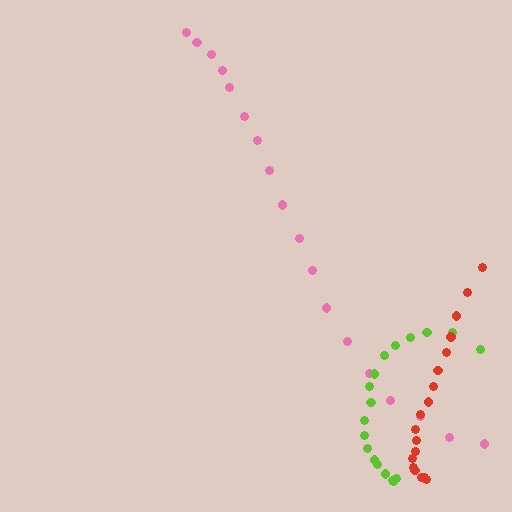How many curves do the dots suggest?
There are 3 distinct paths.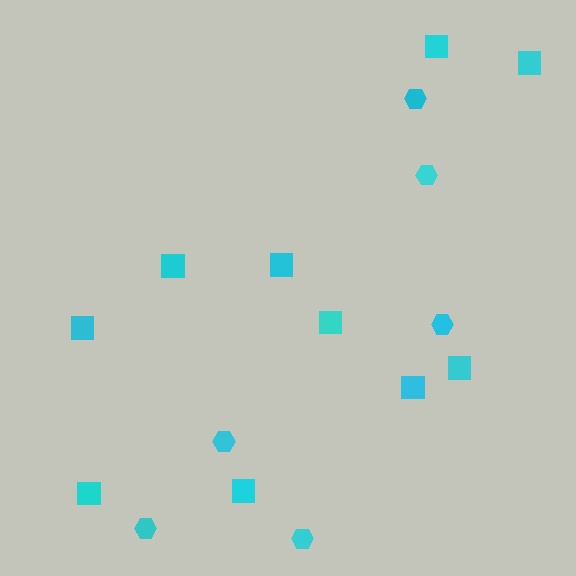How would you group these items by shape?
There are 2 groups: one group of squares (10) and one group of hexagons (6).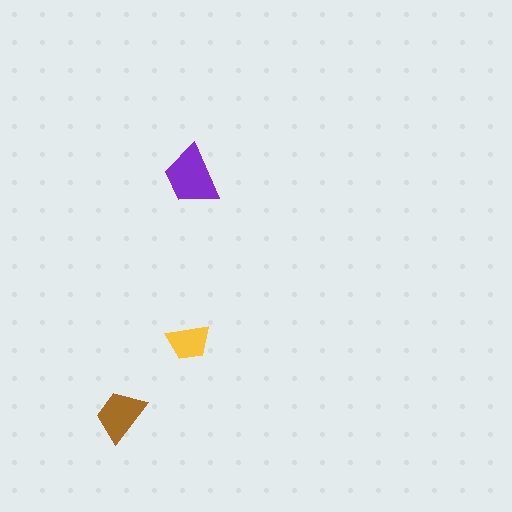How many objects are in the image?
There are 3 objects in the image.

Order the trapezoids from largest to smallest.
the purple one, the brown one, the yellow one.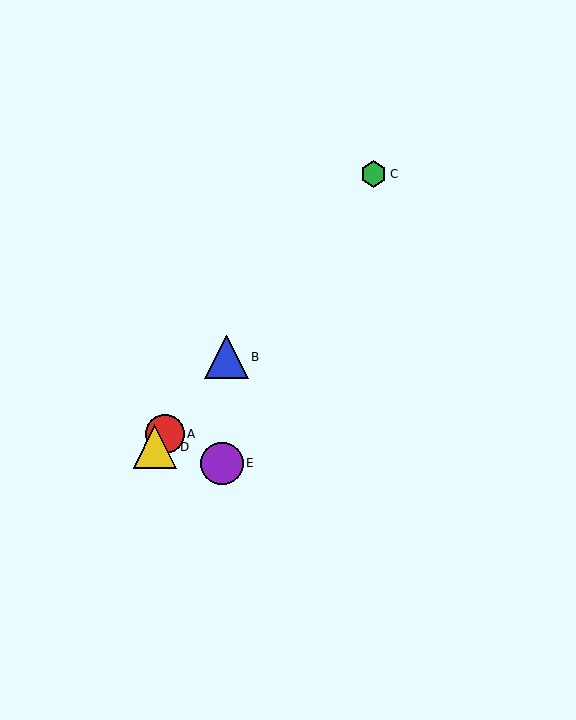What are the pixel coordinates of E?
Object E is at (222, 463).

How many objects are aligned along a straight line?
4 objects (A, B, C, D) are aligned along a straight line.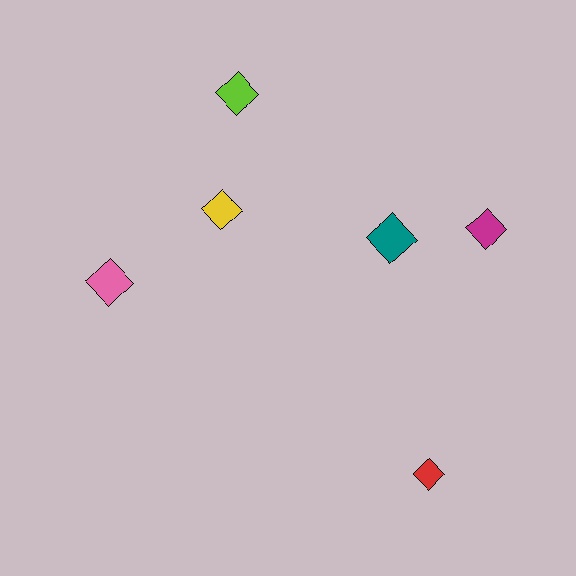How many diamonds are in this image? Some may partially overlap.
There are 6 diamonds.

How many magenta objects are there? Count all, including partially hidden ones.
There is 1 magenta object.